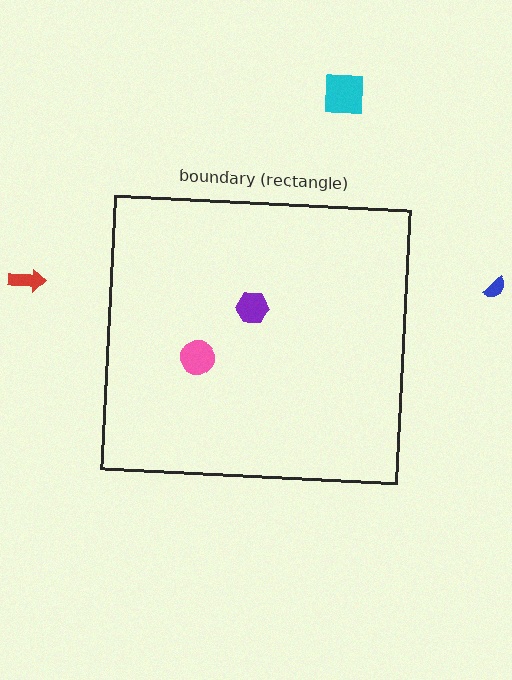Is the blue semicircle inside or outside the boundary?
Outside.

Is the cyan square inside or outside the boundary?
Outside.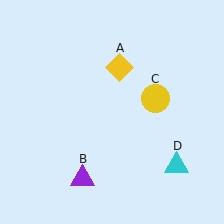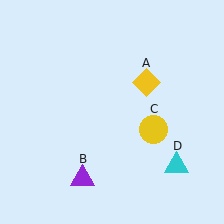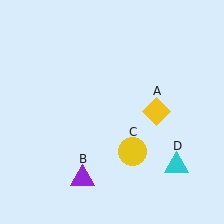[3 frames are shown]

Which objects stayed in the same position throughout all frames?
Purple triangle (object B) and cyan triangle (object D) remained stationary.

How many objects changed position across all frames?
2 objects changed position: yellow diamond (object A), yellow circle (object C).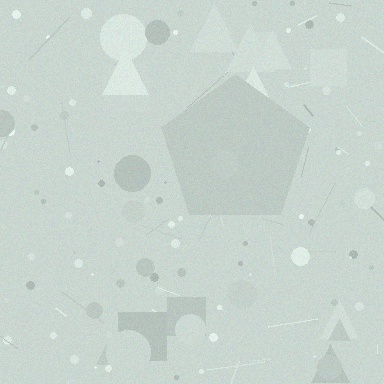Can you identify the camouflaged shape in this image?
The camouflaged shape is a pentagon.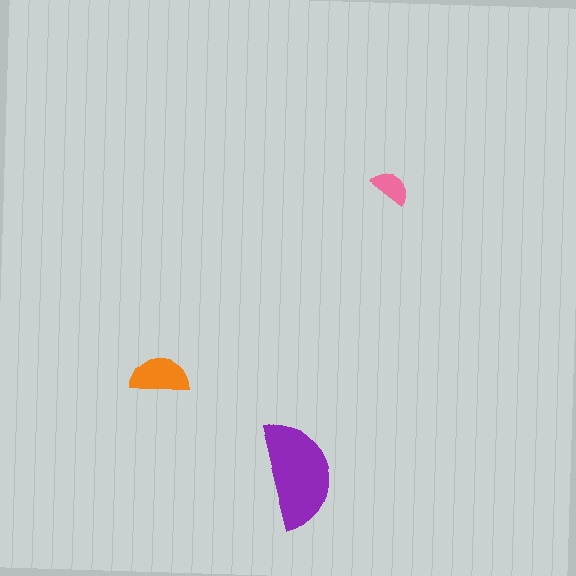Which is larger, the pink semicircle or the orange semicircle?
The orange one.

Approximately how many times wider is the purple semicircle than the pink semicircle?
About 2.5 times wider.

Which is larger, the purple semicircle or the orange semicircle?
The purple one.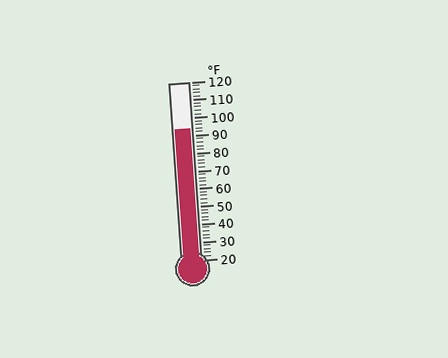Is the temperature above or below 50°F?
The temperature is above 50°F.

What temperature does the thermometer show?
The thermometer shows approximately 94°F.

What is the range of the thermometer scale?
The thermometer scale ranges from 20°F to 120°F.